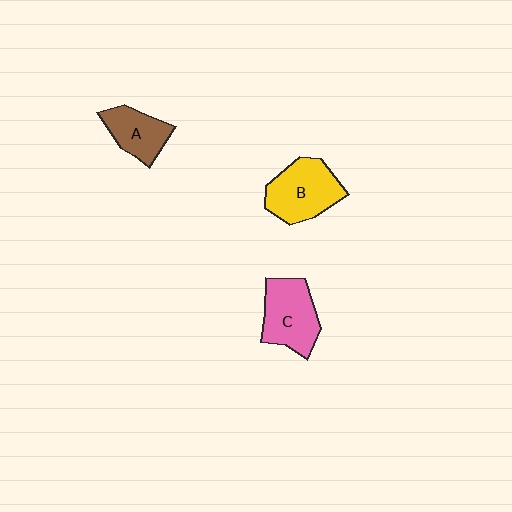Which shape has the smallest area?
Shape A (brown).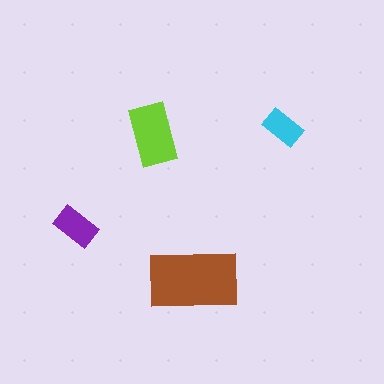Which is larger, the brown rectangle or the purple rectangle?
The brown one.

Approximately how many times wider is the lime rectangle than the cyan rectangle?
About 1.5 times wider.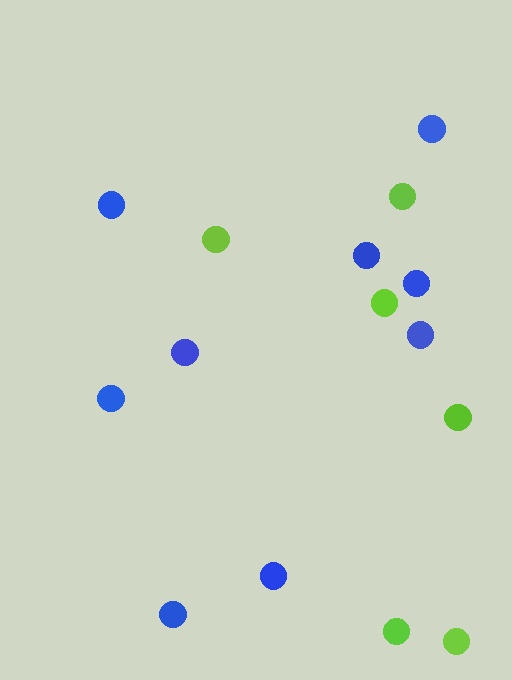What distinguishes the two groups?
There are 2 groups: one group of lime circles (6) and one group of blue circles (9).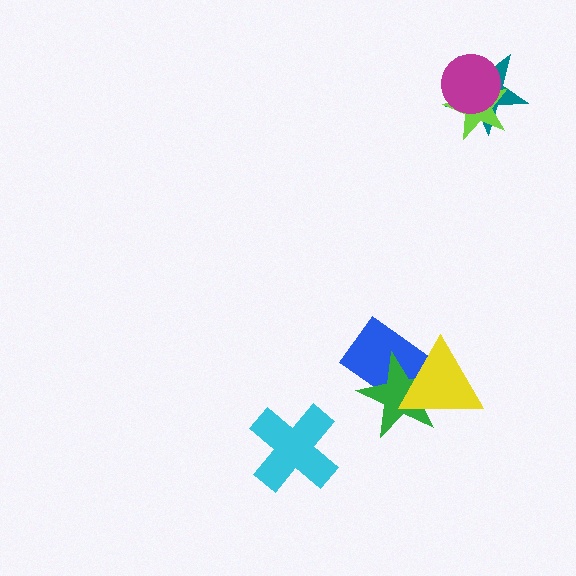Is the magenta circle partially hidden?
No, no other shape covers it.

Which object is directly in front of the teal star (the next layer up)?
The lime star is directly in front of the teal star.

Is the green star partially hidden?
Yes, it is partially covered by another shape.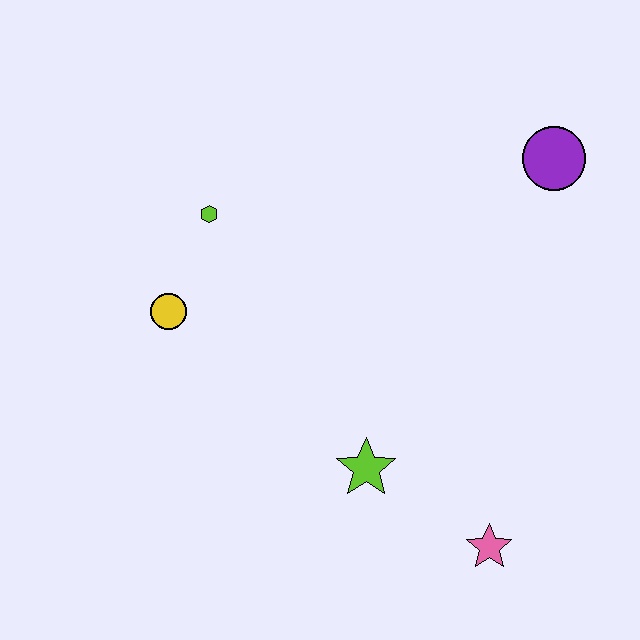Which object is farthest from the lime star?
The purple circle is farthest from the lime star.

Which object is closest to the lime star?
The pink star is closest to the lime star.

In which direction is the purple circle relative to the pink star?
The purple circle is above the pink star.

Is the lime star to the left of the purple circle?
Yes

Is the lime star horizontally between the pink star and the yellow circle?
Yes